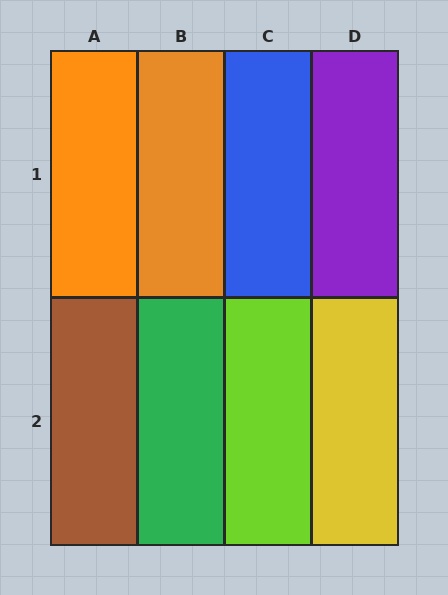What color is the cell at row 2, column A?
Brown.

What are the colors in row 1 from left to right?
Orange, orange, blue, purple.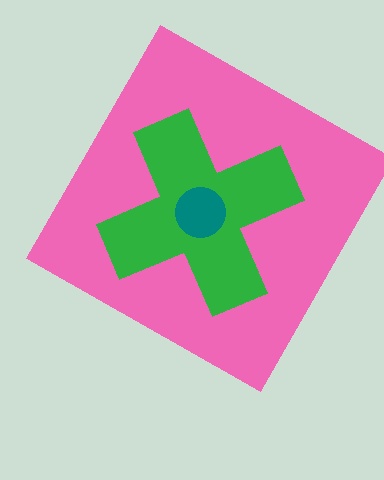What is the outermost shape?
The pink square.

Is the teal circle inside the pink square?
Yes.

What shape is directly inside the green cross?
The teal circle.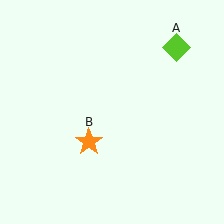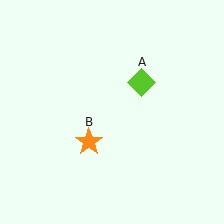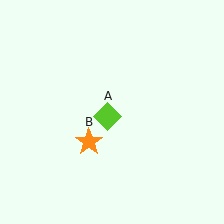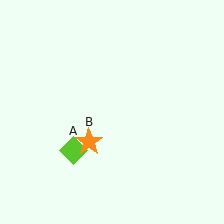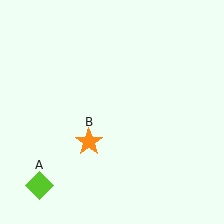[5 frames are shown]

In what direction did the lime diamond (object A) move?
The lime diamond (object A) moved down and to the left.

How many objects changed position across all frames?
1 object changed position: lime diamond (object A).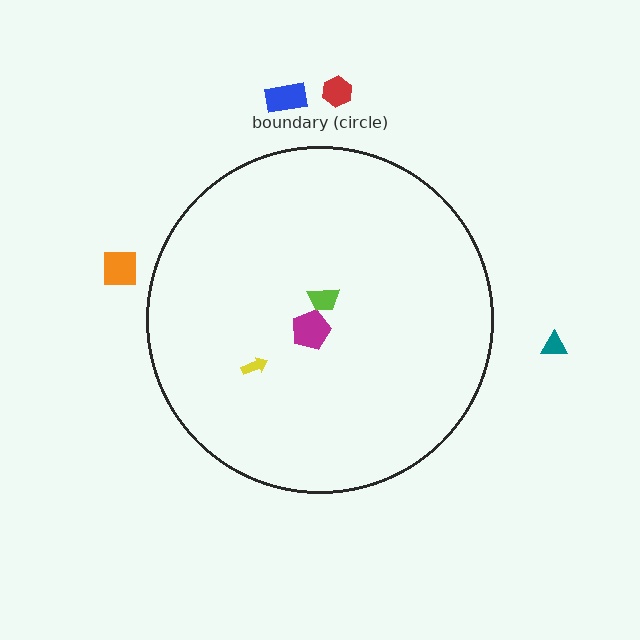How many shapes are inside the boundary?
3 inside, 4 outside.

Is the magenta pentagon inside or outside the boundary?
Inside.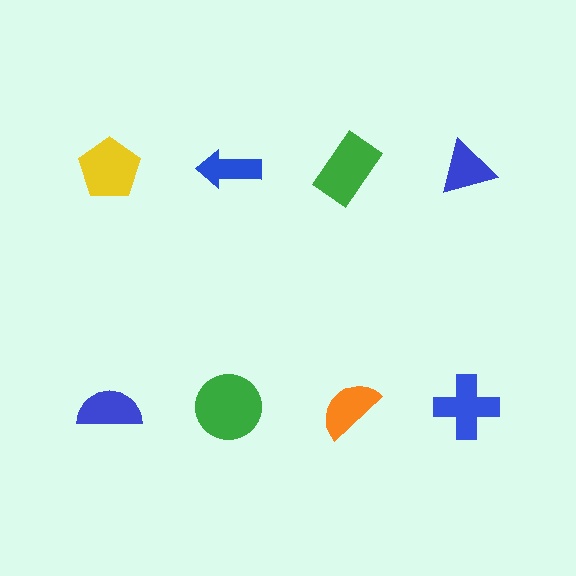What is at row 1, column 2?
A blue arrow.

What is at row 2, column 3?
An orange semicircle.